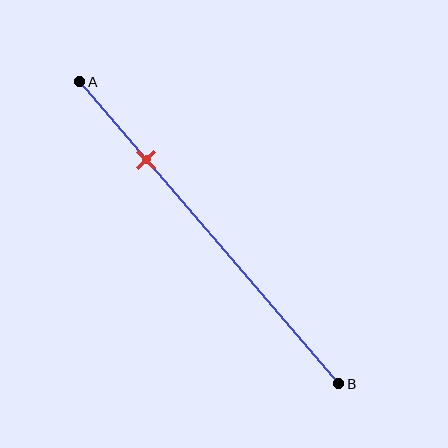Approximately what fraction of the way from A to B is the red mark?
The red mark is approximately 25% of the way from A to B.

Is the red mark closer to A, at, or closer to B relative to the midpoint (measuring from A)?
The red mark is closer to point A than the midpoint of segment AB.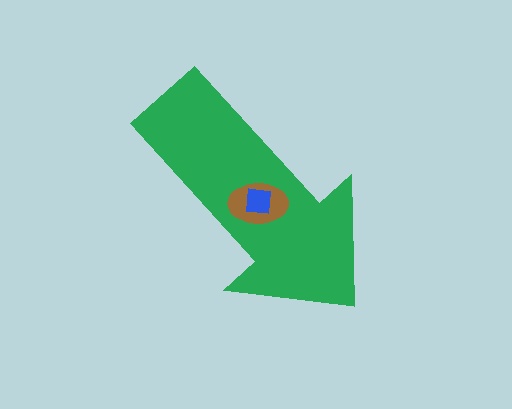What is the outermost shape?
The green arrow.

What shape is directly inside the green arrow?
The brown ellipse.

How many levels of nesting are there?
3.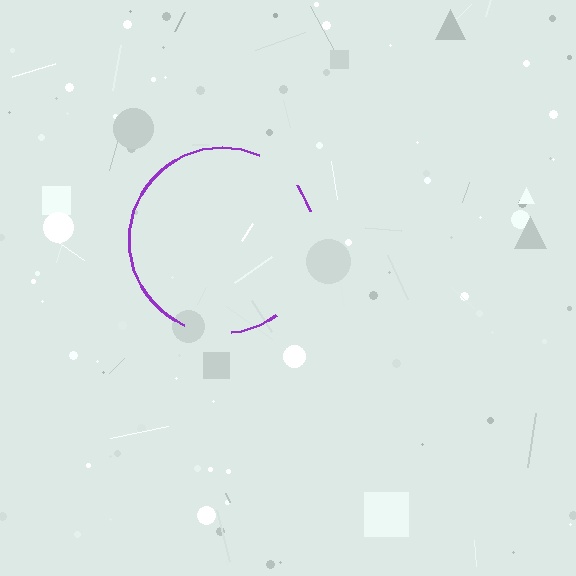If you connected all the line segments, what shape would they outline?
They would outline a circle.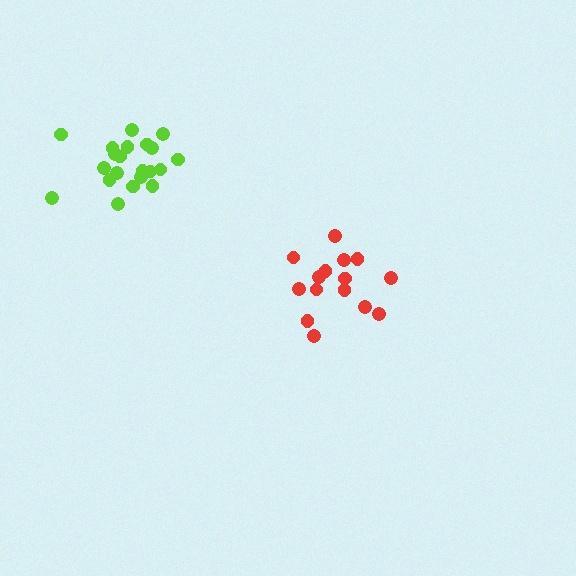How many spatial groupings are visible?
There are 2 spatial groupings.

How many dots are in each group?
Group 1: 21 dots, Group 2: 15 dots (36 total).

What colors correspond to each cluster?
The clusters are colored: lime, red.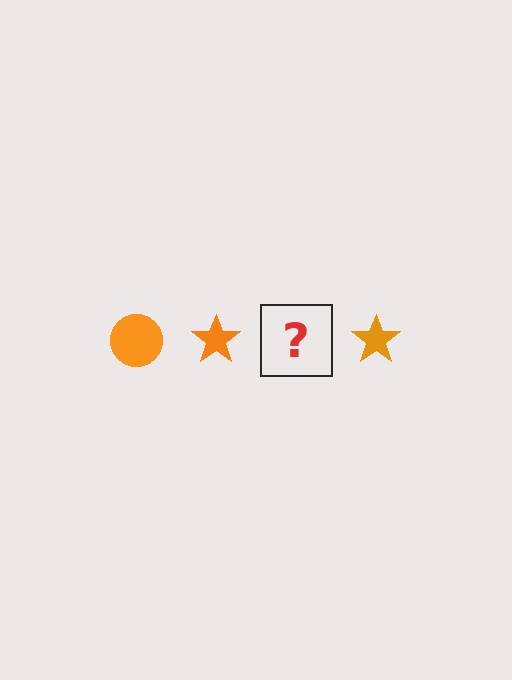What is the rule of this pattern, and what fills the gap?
The rule is that the pattern cycles through circle, star shapes in orange. The gap should be filled with an orange circle.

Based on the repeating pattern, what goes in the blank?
The blank should be an orange circle.